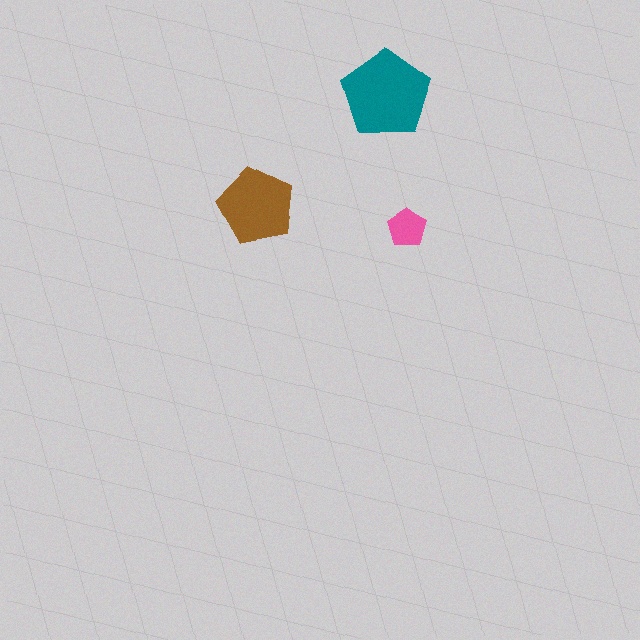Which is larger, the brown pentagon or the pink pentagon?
The brown one.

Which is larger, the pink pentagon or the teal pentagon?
The teal one.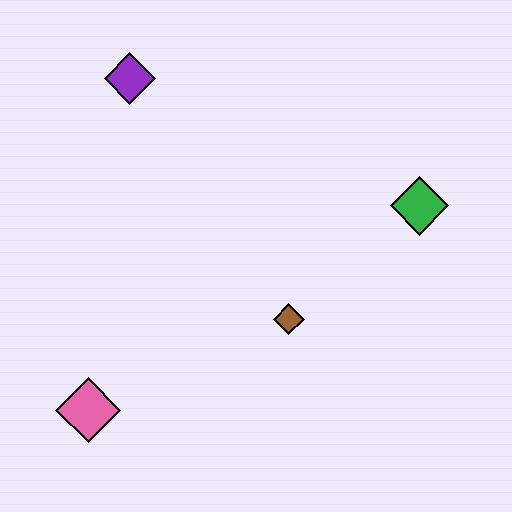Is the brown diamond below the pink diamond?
No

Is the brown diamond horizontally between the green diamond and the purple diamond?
Yes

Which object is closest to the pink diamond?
The brown diamond is closest to the pink diamond.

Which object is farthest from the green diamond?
The pink diamond is farthest from the green diamond.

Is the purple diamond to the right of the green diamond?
No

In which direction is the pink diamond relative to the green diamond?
The pink diamond is to the left of the green diamond.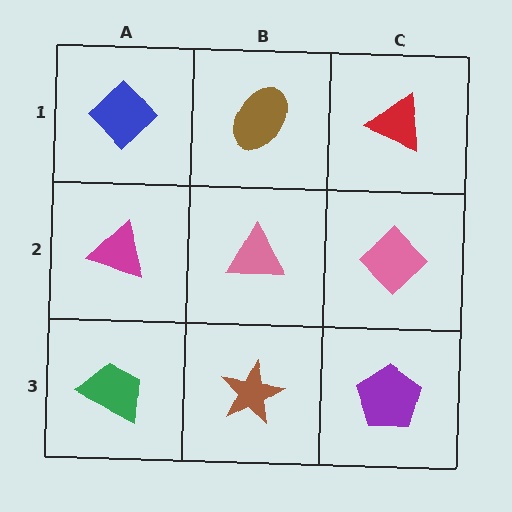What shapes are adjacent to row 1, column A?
A magenta triangle (row 2, column A), a brown ellipse (row 1, column B).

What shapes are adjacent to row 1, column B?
A pink triangle (row 2, column B), a blue diamond (row 1, column A), a red triangle (row 1, column C).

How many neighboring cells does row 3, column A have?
2.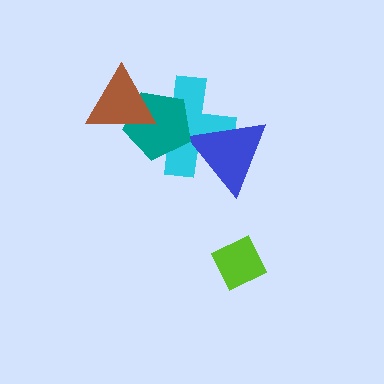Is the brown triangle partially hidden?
No, no other shape covers it.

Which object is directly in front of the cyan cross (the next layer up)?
The blue triangle is directly in front of the cyan cross.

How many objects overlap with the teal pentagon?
2 objects overlap with the teal pentagon.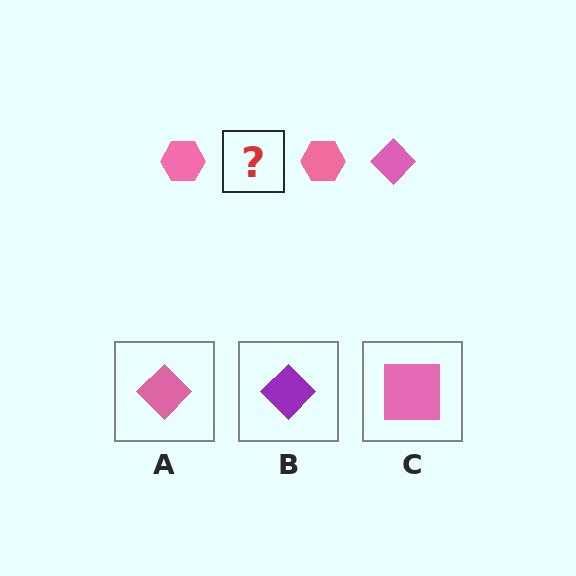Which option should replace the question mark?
Option A.